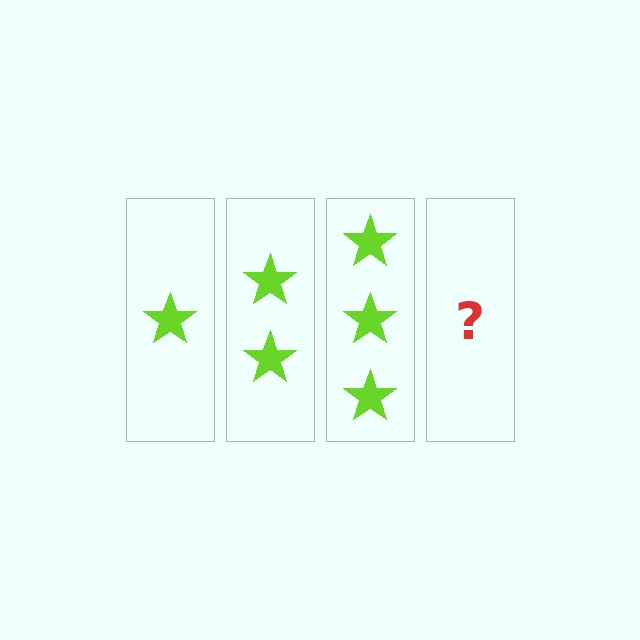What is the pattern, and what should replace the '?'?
The pattern is that each step adds one more star. The '?' should be 4 stars.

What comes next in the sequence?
The next element should be 4 stars.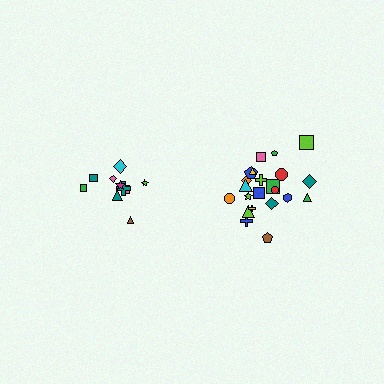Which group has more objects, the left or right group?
The right group.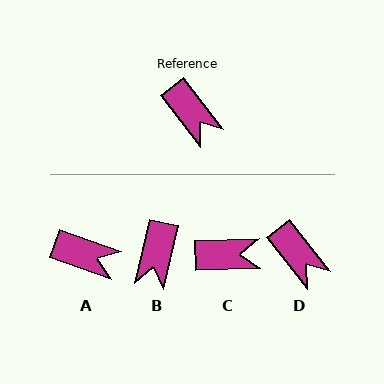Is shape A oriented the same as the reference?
No, it is off by about 33 degrees.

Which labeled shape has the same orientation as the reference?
D.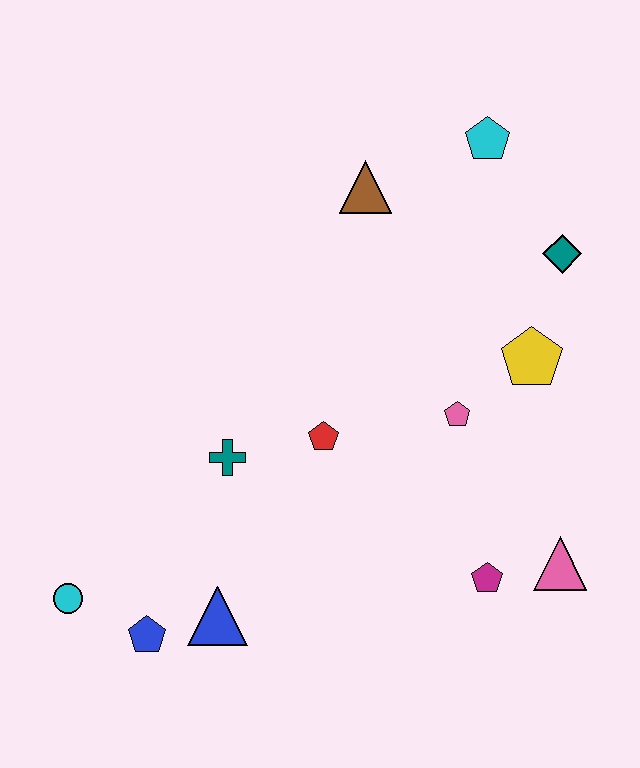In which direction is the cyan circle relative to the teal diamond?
The cyan circle is to the left of the teal diamond.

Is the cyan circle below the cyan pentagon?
Yes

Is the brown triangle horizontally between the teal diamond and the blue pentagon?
Yes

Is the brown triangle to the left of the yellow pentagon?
Yes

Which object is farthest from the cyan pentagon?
The cyan circle is farthest from the cyan pentagon.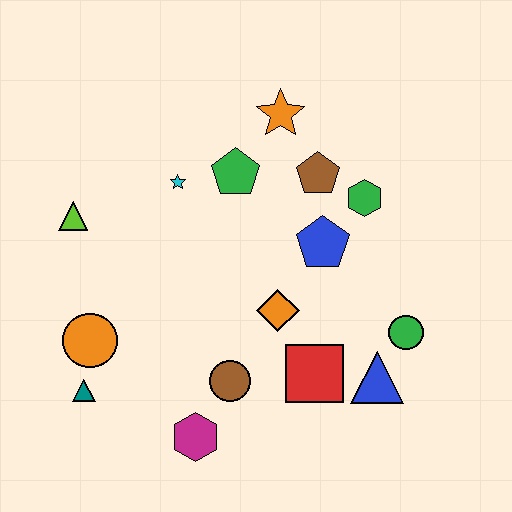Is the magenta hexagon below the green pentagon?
Yes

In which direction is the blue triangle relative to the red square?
The blue triangle is to the right of the red square.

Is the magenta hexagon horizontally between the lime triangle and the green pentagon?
Yes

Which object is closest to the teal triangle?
The orange circle is closest to the teal triangle.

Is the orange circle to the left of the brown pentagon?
Yes